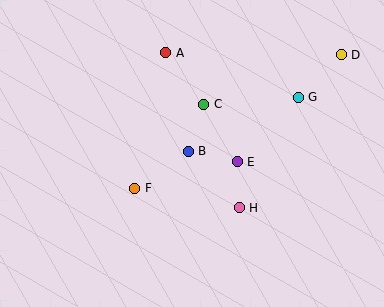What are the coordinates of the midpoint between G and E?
The midpoint between G and E is at (268, 130).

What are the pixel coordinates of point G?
Point G is at (298, 97).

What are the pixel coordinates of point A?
Point A is at (166, 53).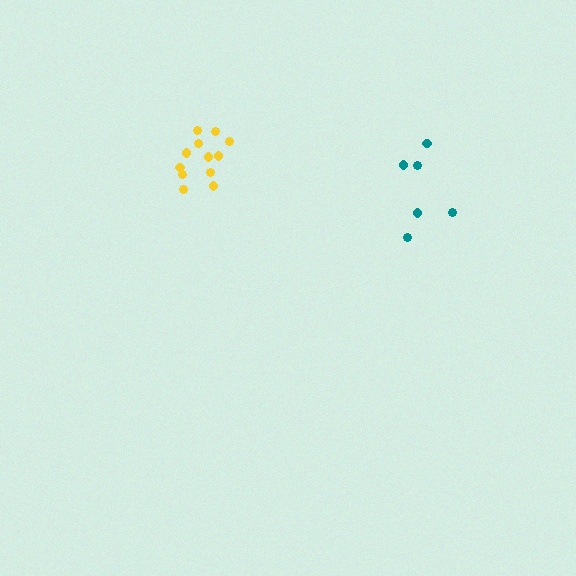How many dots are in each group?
Group 1: 6 dots, Group 2: 12 dots (18 total).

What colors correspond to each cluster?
The clusters are colored: teal, yellow.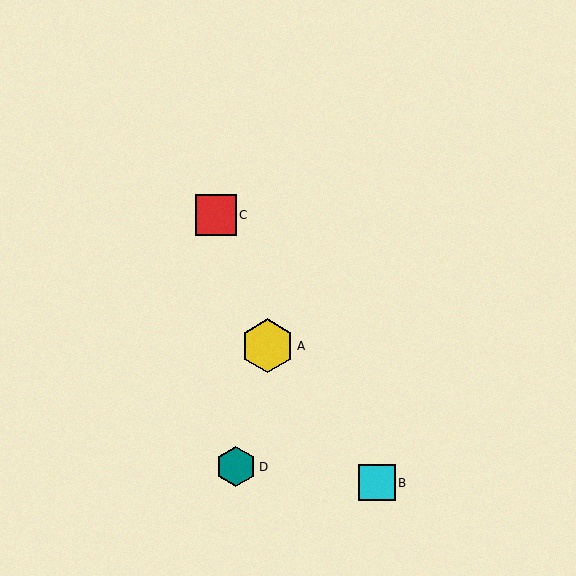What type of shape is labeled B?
Shape B is a cyan square.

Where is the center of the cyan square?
The center of the cyan square is at (377, 483).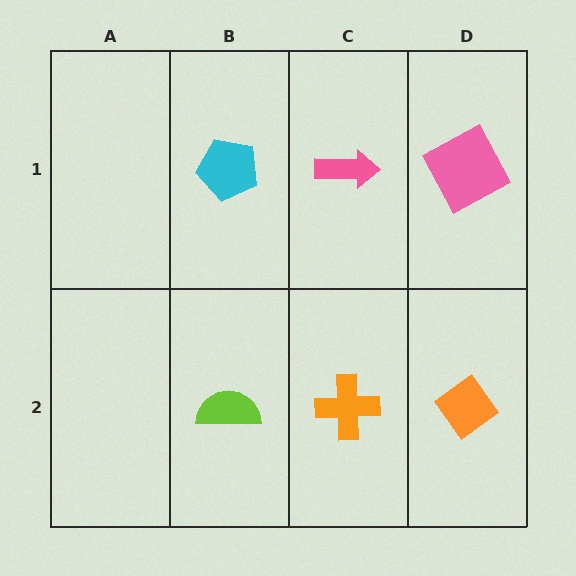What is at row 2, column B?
A lime semicircle.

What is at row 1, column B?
A cyan pentagon.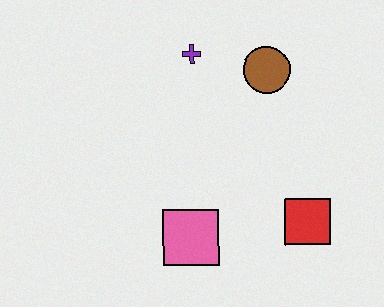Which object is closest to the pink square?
The red square is closest to the pink square.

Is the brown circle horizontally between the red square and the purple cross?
Yes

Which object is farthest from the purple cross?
The red square is farthest from the purple cross.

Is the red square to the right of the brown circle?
Yes